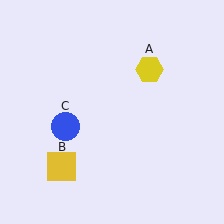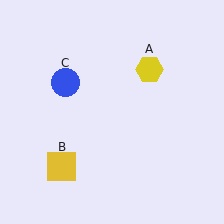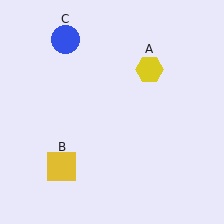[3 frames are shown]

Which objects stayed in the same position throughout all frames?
Yellow hexagon (object A) and yellow square (object B) remained stationary.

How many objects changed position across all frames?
1 object changed position: blue circle (object C).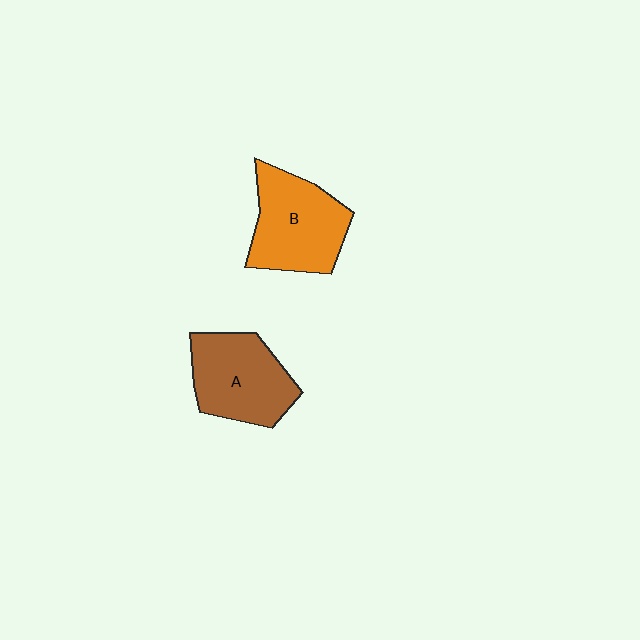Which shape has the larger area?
Shape B (orange).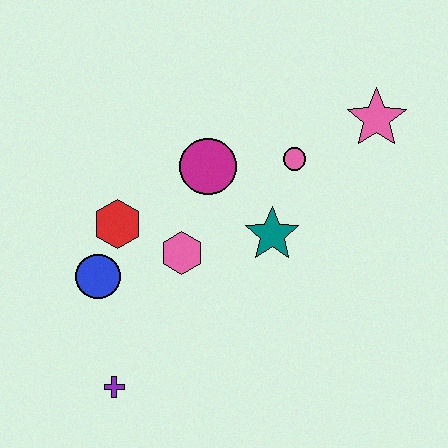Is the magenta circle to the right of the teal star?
No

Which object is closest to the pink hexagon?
The red hexagon is closest to the pink hexagon.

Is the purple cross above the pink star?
No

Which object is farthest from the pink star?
The purple cross is farthest from the pink star.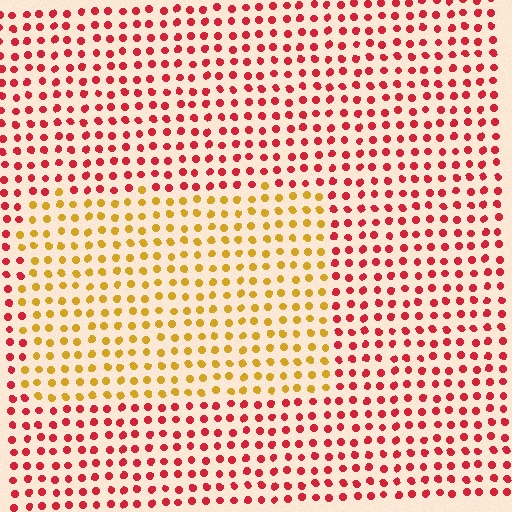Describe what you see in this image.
The image is filled with small red elements in a uniform arrangement. A rectangle-shaped region is visible where the elements are tinted to a slightly different hue, forming a subtle color boundary.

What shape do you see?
I see a rectangle.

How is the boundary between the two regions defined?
The boundary is defined purely by a slight shift in hue (about 52 degrees). Spacing, size, and orientation are identical on both sides.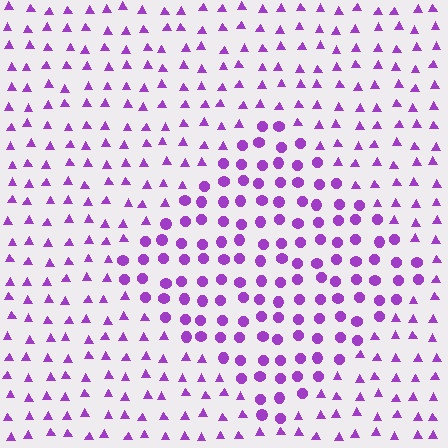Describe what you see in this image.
The image is filled with small purple elements arranged in a uniform grid. A diamond-shaped region contains circles, while the surrounding area contains triangles. The boundary is defined purely by the change in element shape.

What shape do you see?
I see a diamond.